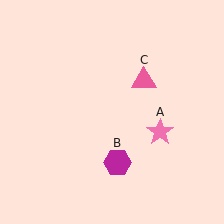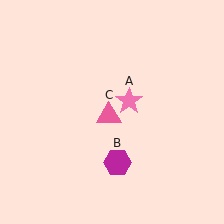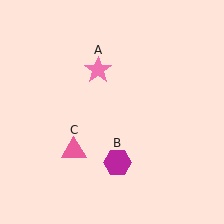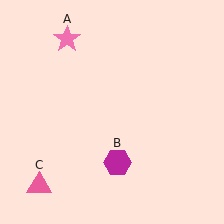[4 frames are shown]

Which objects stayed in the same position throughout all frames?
Magenta hexagon (object B) remained stationary.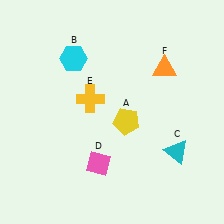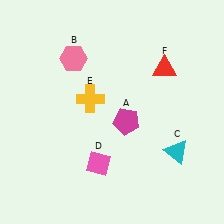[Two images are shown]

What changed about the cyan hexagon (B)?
In Image 1, B is cyan. In Image 2, it changed to pink.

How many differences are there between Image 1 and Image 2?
There are 3 differences between the two images.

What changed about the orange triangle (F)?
In Image 1, F is orange. In Image 2, it changed to red.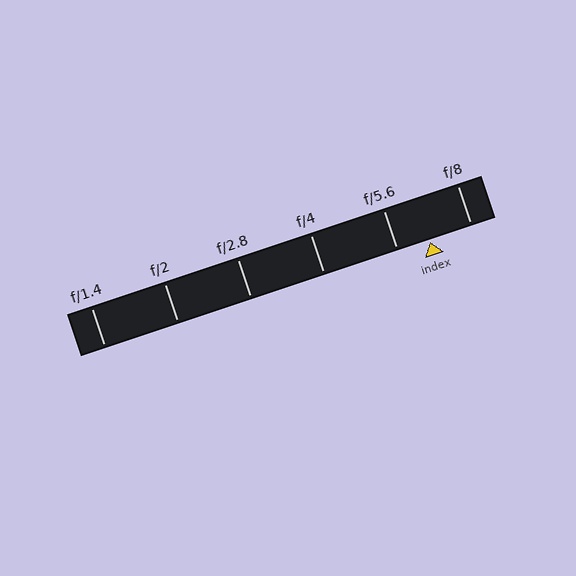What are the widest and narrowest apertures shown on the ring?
The widest aperture shown is f/1.4 and the narrowest is f/8.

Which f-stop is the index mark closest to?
The index mark is closest to f/5.6.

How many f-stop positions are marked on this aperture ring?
There are 6 f-stop positions marked.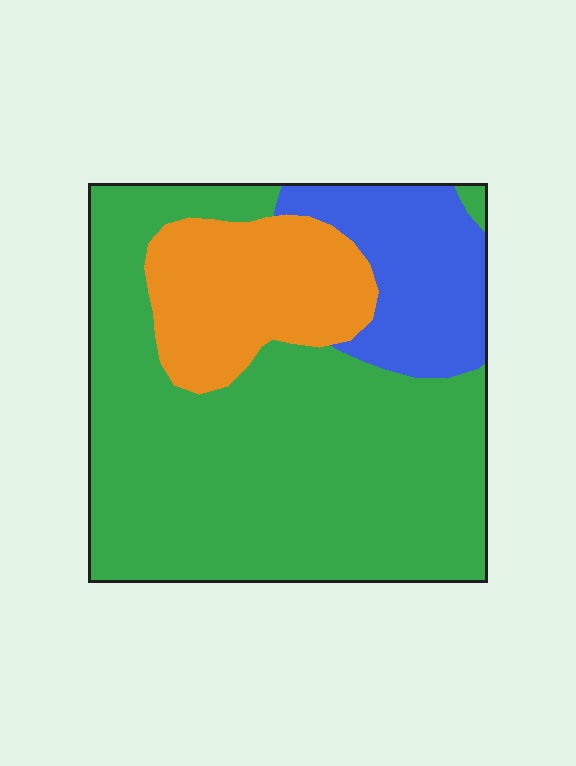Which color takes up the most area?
Green, at roughly 65%.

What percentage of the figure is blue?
Blue takes up about one sixth (1/6) of the figure.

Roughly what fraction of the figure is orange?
Orange takes up between a sixth and a third of the figure.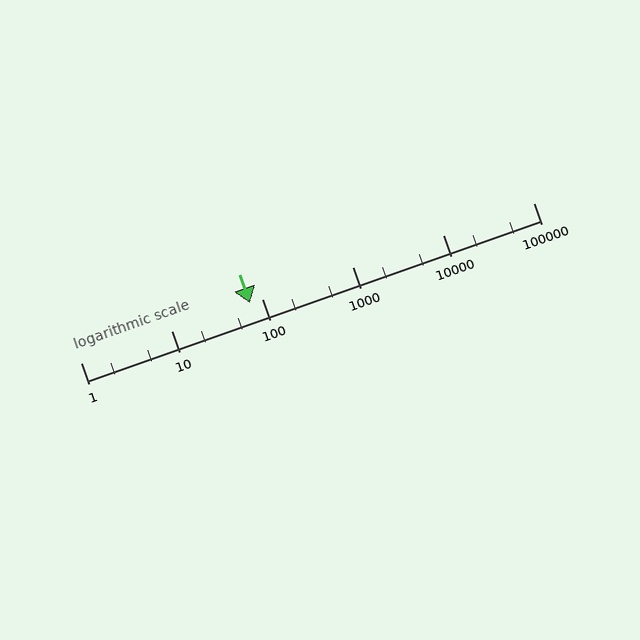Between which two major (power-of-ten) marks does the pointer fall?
The pointer is between 10 and 100.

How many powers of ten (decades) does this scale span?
The scale spans 5 decades, from 1 to 100000.